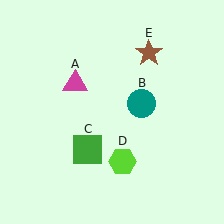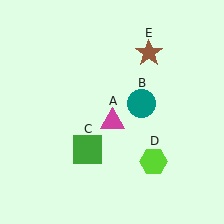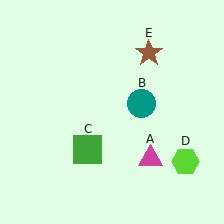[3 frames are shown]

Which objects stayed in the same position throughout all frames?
Teal circle (object B) and green square (object C) and brown star (object E) remained stationary.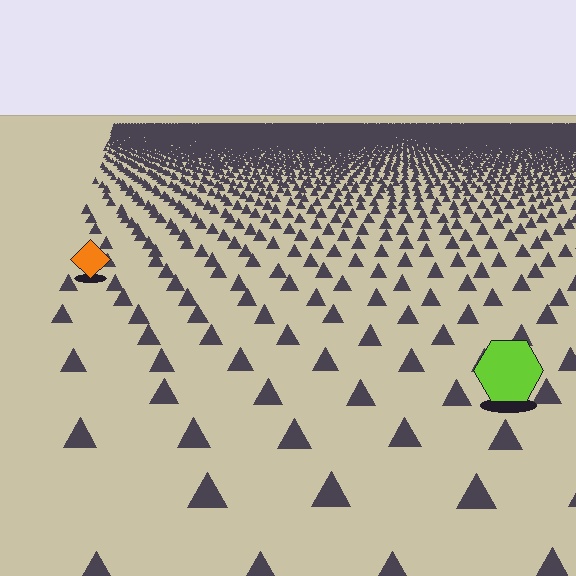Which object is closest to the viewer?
The lime hexagon is closest. The texture marks near it are larger and more spread out.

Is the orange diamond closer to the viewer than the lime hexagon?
No. The lime hexagon is closer — you can tell from the texture gradient: the ground texture is coarser near it.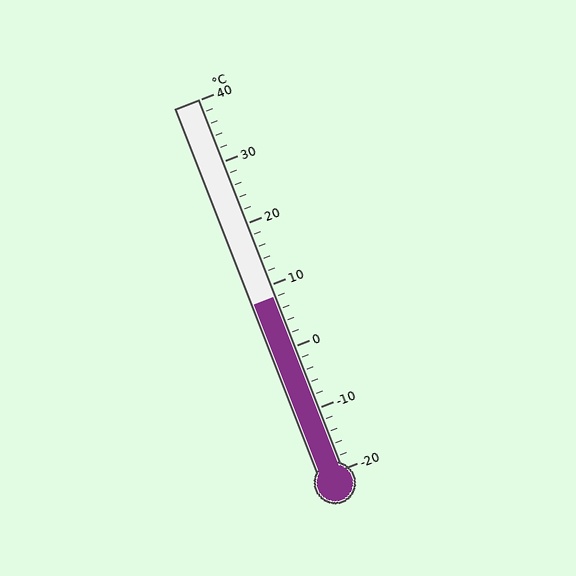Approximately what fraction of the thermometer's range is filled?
The thermometer is filled to approximately 45% of its range.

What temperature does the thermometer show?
The thermometer shows approximately 8°C.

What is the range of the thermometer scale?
The thermometer scale ranges from -20°C to 40°C.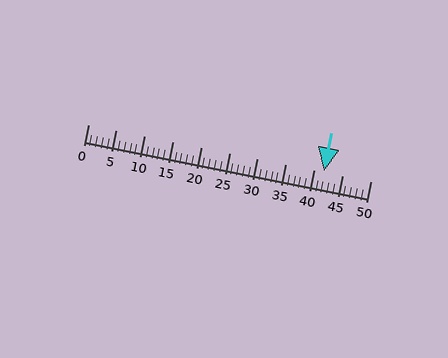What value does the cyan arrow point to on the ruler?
The cyan arrow points to approximately 42.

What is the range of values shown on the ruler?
The ruler shows values from 0 to 50.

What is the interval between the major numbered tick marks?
The major tick marks are spaced 5 units apart.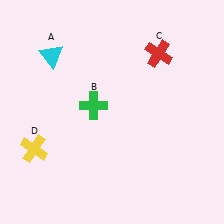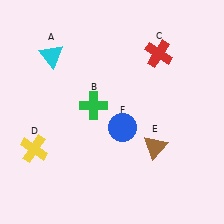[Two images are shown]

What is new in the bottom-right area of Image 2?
A brown triangle (E) was added in the bottom-right area of Image 2.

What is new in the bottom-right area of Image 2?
A blue circle (F) was added in the bottom-right area of Image 2.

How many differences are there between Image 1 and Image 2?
There are 2 differences between the two images.